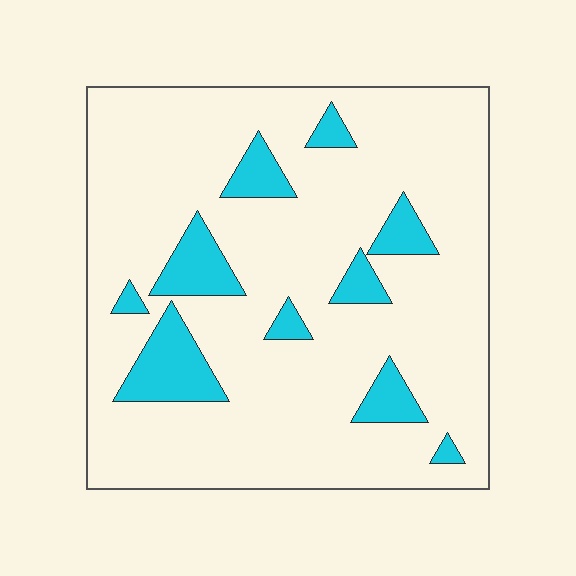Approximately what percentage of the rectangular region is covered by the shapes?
Approximately 15%.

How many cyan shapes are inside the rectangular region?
10.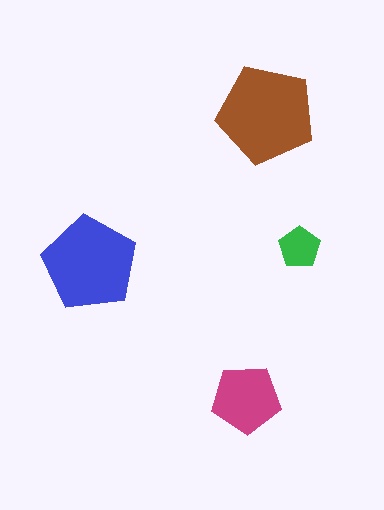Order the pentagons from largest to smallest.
the brown one, the blue one, the magenta one, the green one.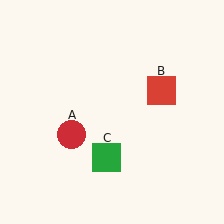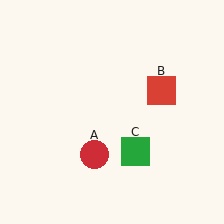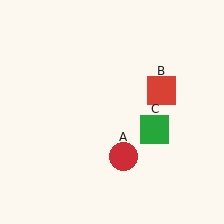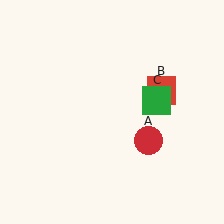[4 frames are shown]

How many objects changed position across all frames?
2 objects changed position: red circle (object A), green square (object C).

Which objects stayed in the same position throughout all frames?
Red square (object B) remained stationary.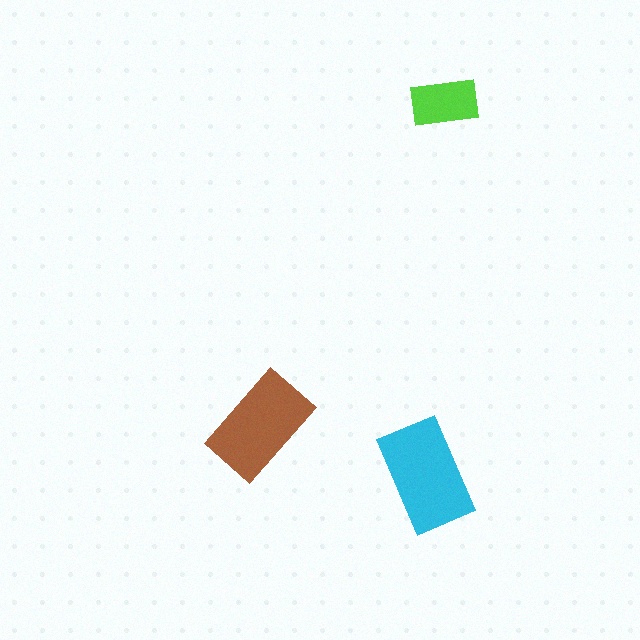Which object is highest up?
The lime rectangle is topmost.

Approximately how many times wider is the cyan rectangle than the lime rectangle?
About 1.5 times wider.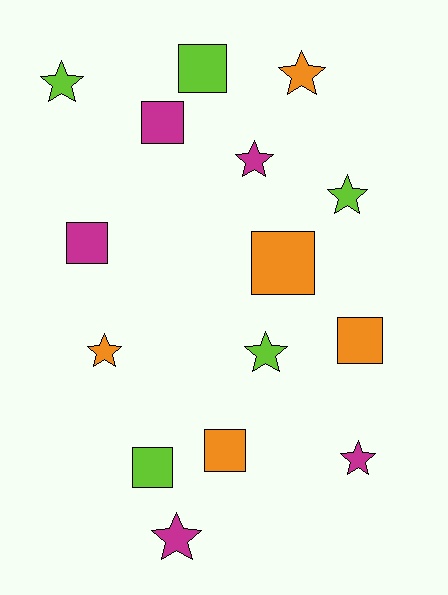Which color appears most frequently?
Orange, with 5 objects.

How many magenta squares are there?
There are 2 magenta squares.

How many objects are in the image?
There are 15 objects.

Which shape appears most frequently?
Star, with 8 objects.